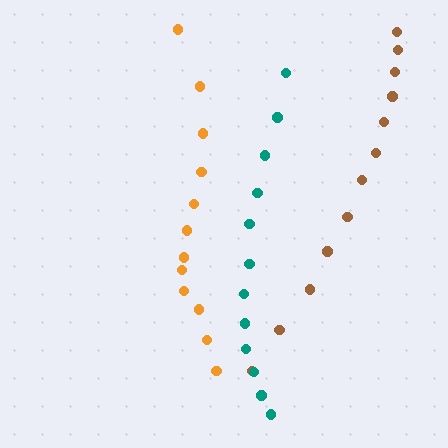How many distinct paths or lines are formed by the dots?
There are 3 distinct paths.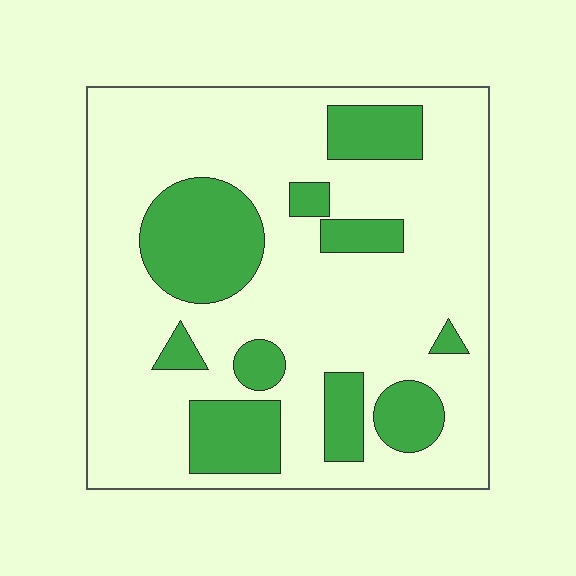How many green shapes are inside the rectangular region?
10.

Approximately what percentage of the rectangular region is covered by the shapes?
Approximately 25%.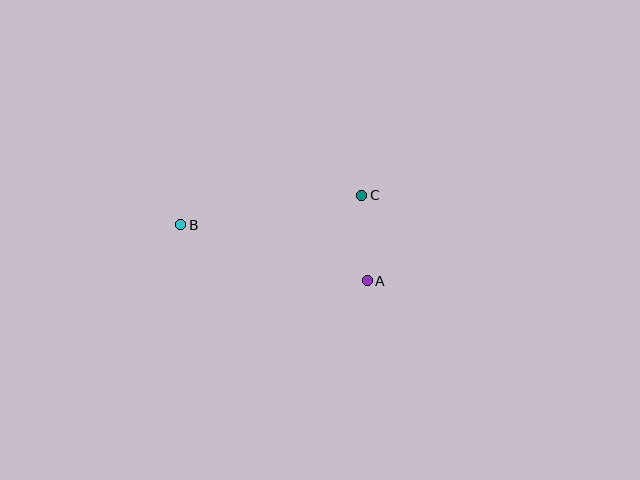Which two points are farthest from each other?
Points A and B are farthest from each other.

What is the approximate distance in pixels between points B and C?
The distance between B and C is approximately 183 pixels.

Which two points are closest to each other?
Points A and C are closest to each other.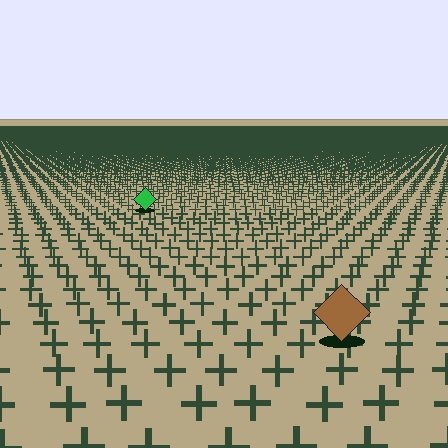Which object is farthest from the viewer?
The green diamond is farthest from the viewer. It appears smaller and the ground texture around it is denser.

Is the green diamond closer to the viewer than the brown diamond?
No. The brown diamond is closer — you can tell from the texture gradient: the ground texture is coarser near it.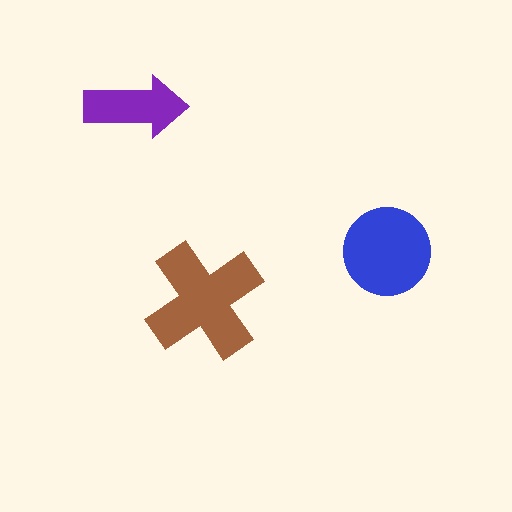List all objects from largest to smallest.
The brown cross, the blue circle, the purple arrow.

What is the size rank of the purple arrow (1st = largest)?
3rd.